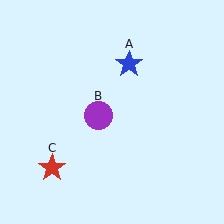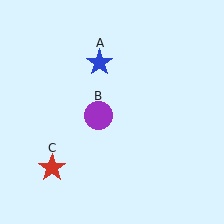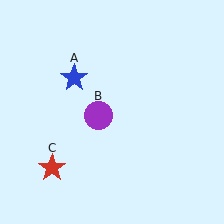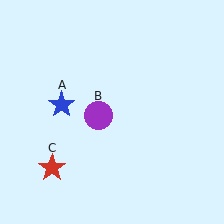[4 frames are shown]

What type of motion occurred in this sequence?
The blue star (object A) rotated counterclockwise around the center of the scene.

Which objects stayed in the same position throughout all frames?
Purple circle (object B) and red star (object C) remained stationary.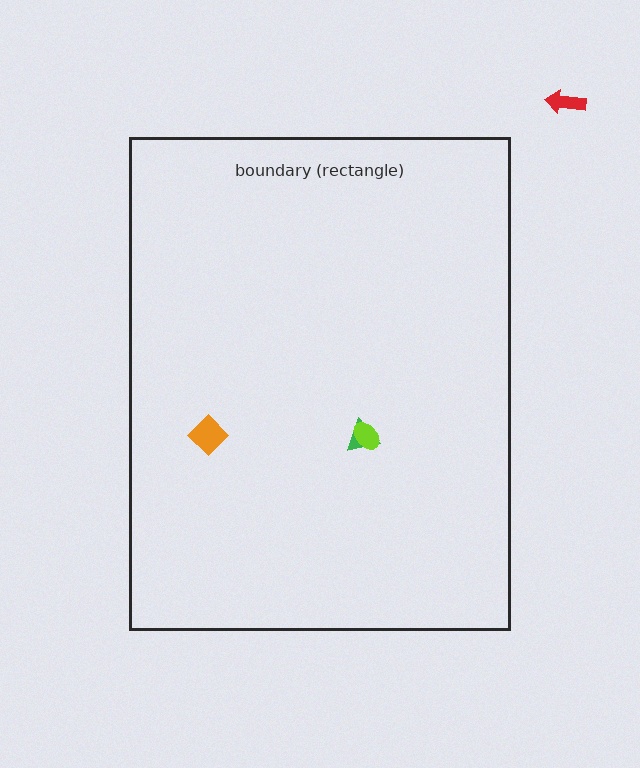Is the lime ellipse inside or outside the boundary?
Inside.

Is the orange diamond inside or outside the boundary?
Inside.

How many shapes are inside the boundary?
3 inside, 1 outside.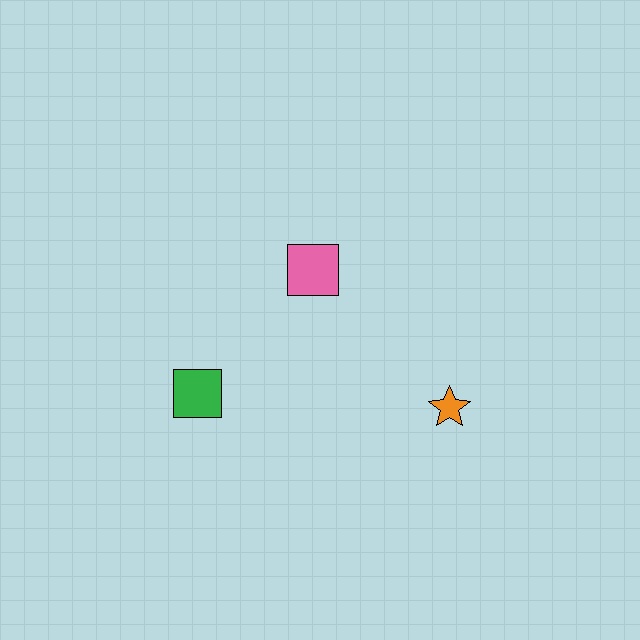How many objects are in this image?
There are 3 objects.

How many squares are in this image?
There are 2 squares.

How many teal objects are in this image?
There are no teal objects.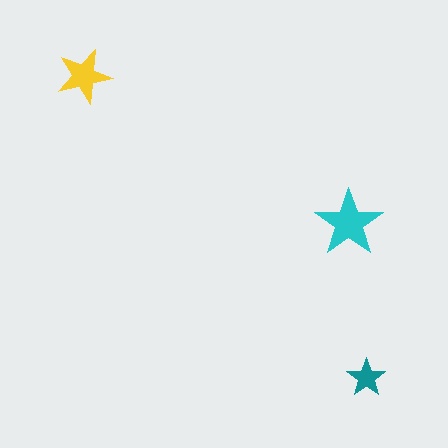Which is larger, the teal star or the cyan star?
The cyan one.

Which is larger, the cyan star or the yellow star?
The cyan one.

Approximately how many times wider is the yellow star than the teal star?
About 1.5 times wider.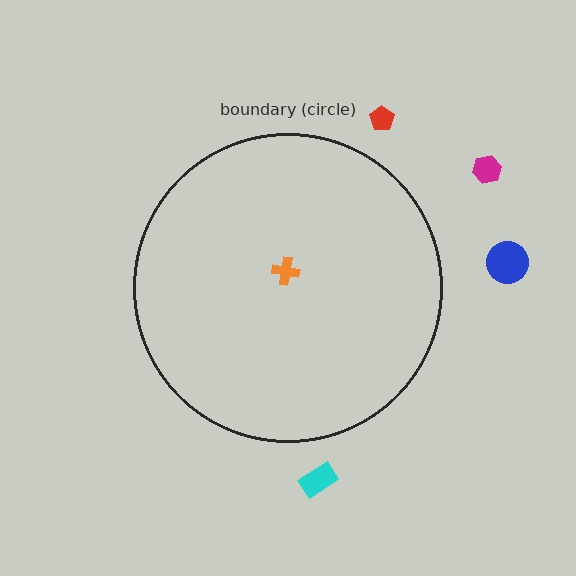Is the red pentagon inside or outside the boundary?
Outside.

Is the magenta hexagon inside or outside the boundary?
Outside.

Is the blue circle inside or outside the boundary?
Outside.